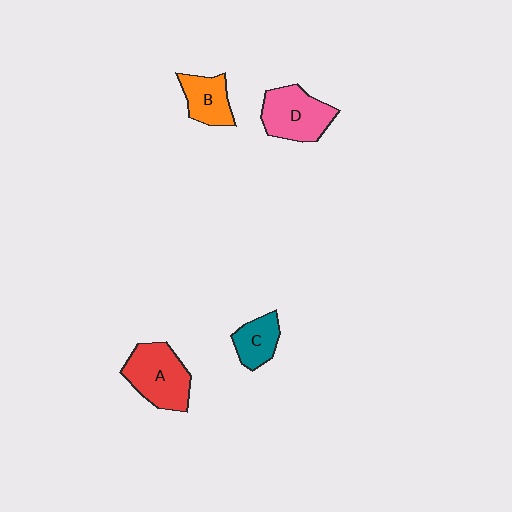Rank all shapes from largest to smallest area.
From largest to smallest: A (red), D (pink), B (orange), C (teal).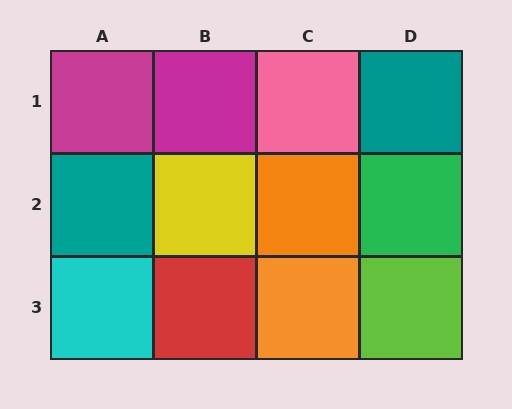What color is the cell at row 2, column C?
Orange.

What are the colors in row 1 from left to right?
Magenta, magenta, pink, teal.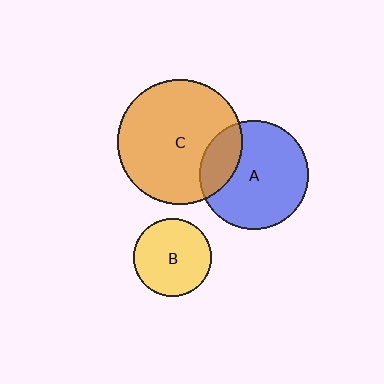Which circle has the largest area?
Circle C (orange).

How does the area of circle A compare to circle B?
Approximately 2.0 times.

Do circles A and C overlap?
Yes.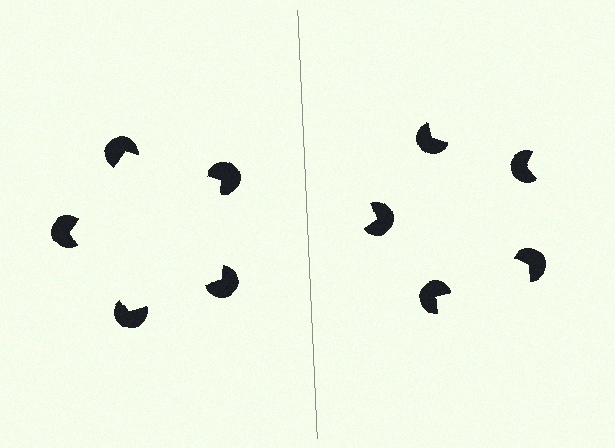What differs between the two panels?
The pac-man discs are positioned identically on both sides; only the wedge orientations differ. On the left they align to a pentagon; on the right they are misaligned.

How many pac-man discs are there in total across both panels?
10 — 5 on each side.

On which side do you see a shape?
An illusory pentagon appears on the left side. On the right side the wedge cuts are rotated, so no coherent shape forms.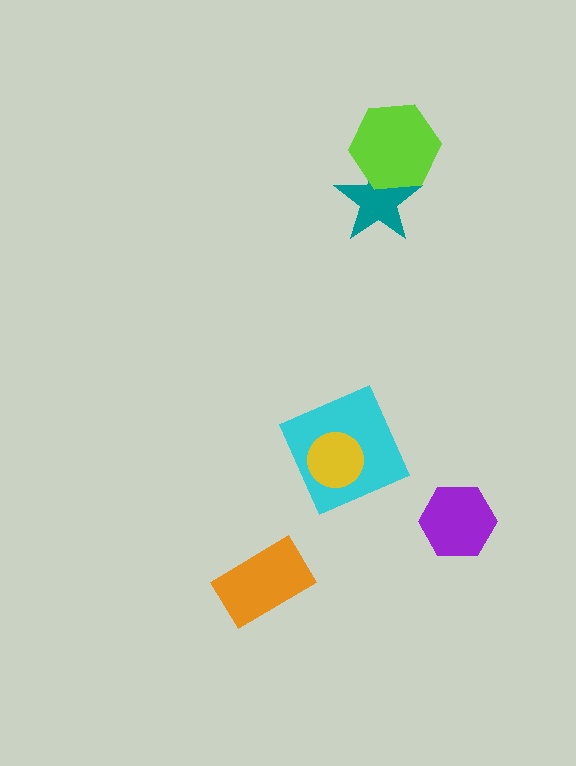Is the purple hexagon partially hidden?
No, no other shape covers it.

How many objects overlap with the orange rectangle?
0 objects overlap with the orange rectangle.